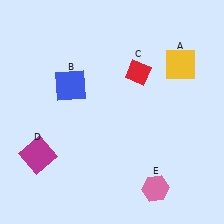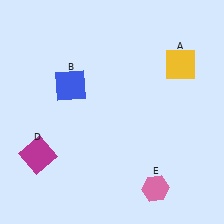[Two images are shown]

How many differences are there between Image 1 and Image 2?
There is 1 difference between the two images.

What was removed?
The red diamond (C) was removed in Image 2.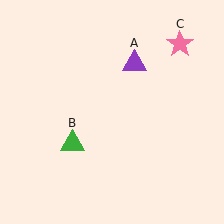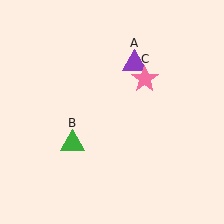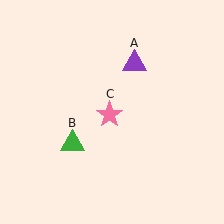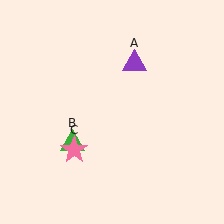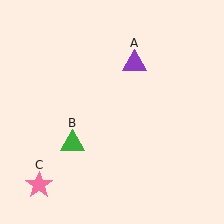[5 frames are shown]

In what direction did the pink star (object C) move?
The pink star (object C) moved down and to the left.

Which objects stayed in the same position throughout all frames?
Purple triangle (object A) and green triangle (object B) remained stationary.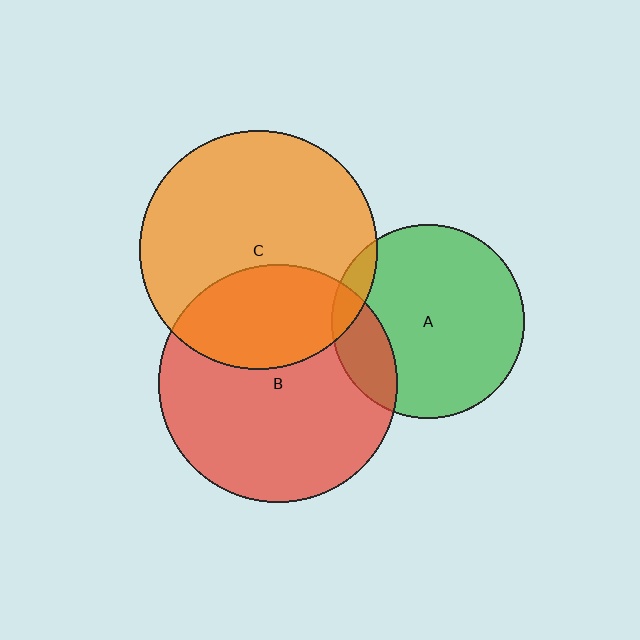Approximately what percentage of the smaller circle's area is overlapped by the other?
Approximately 30%.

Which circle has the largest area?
Circle C (orange).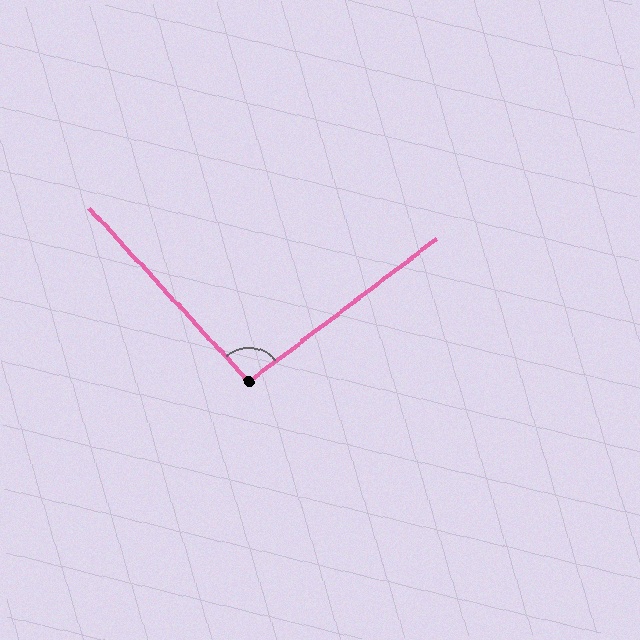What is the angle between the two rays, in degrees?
Approximately 95 degrees.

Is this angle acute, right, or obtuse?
It is obtuse.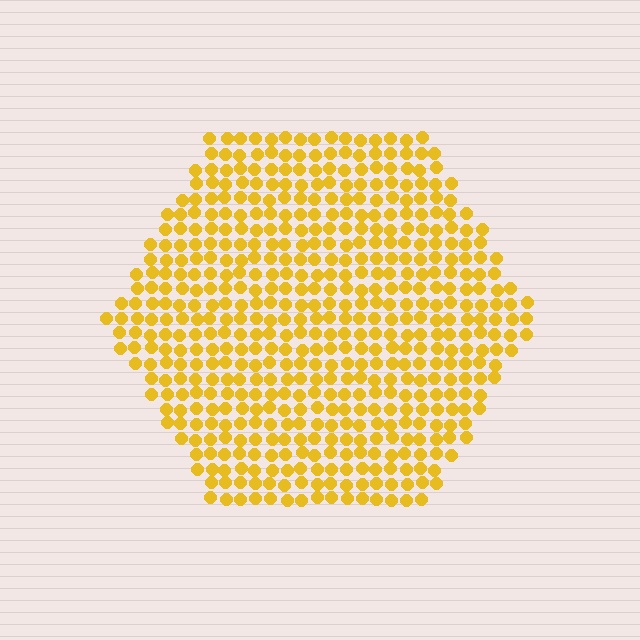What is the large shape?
The large shape is a hexagon.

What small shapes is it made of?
It is made of small circles.